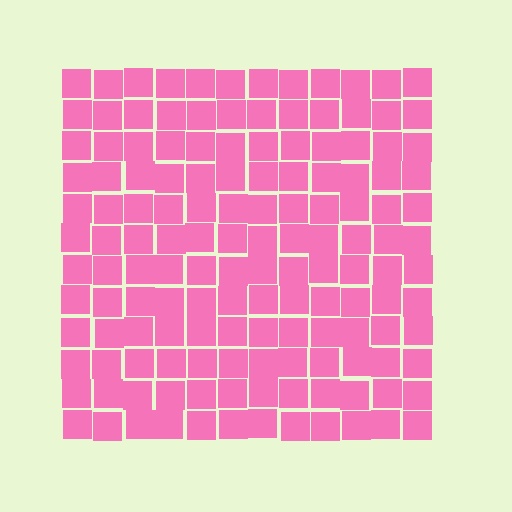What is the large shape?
The large shape is a square.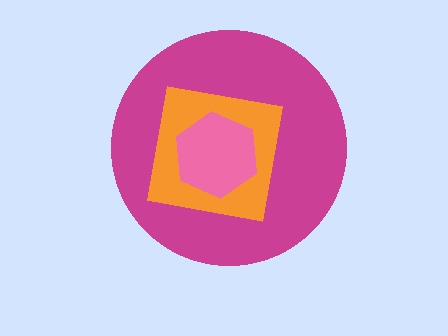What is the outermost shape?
The magenta circle.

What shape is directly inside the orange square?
The pink hexagon.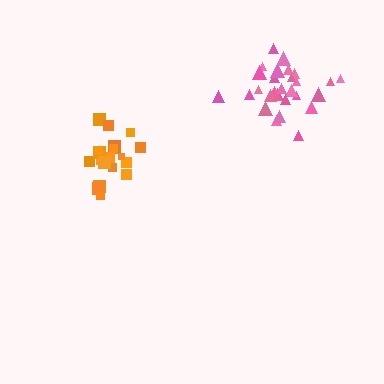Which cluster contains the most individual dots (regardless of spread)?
Pink (28).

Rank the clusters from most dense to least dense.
pink, orange.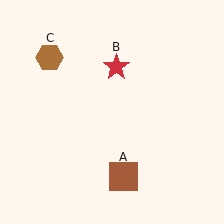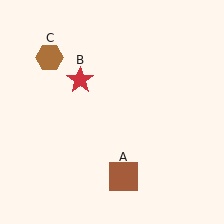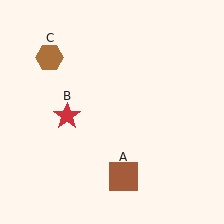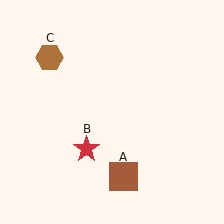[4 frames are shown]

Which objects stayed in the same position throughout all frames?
Brown square (object A) and brown hexagon (object C) remained stationary.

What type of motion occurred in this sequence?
The red star (object B) rotated counterclockwise around the center of the scene.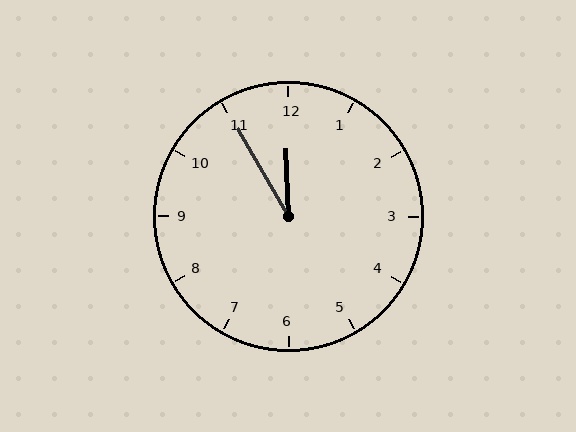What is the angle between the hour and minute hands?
Approximately 28 degrees.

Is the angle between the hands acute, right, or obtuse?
It is acute.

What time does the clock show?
11:55.